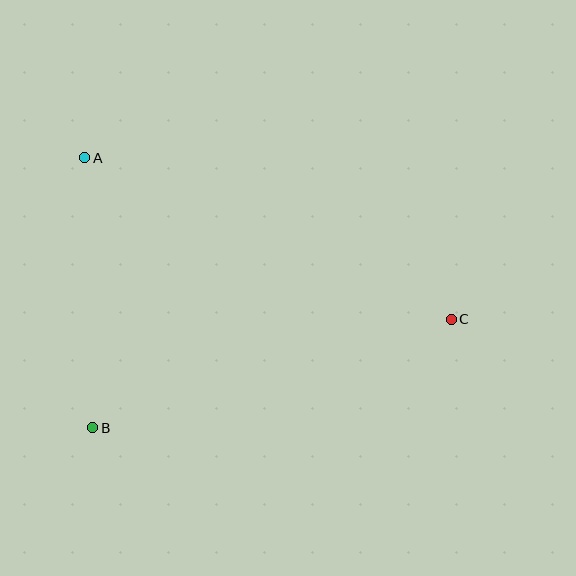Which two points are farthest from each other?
Points A and C are farthest from each other.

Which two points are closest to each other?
Points A and B are closest to each other.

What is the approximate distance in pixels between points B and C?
The distance between B and C is approximately 374 pixels.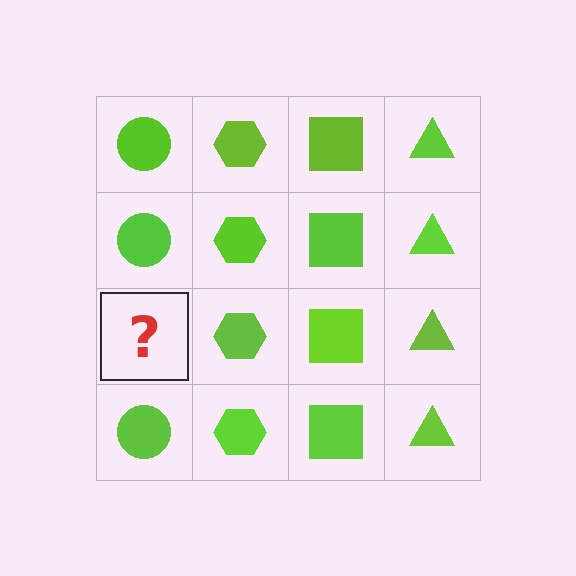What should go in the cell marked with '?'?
The missing cell should contain a lime circle.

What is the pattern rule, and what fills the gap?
The rule is that each column has a consistent shape. The gap should be filled with a lime circle.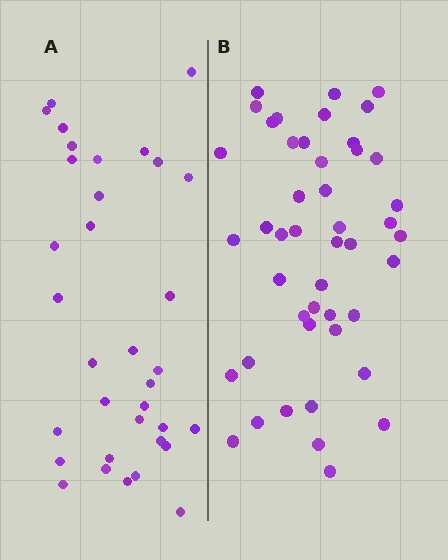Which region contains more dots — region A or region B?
Region B (the right region) has more dots.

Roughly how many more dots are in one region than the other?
Region B has roughly 12 or so more dots than region A.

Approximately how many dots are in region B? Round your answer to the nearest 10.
About 50 dots. (The exact count is 46, which rounds to 50.)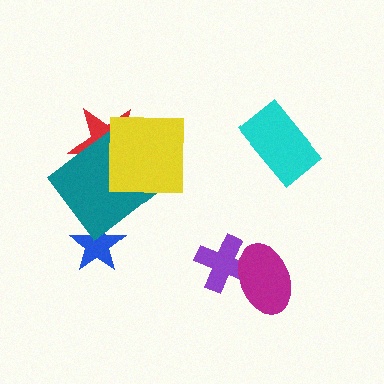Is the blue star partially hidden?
Yes, it is partially covered by another shape.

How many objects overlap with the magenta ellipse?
1 object overlaps with the magenta ellipse.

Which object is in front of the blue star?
The teal diamond is in front of the blue star.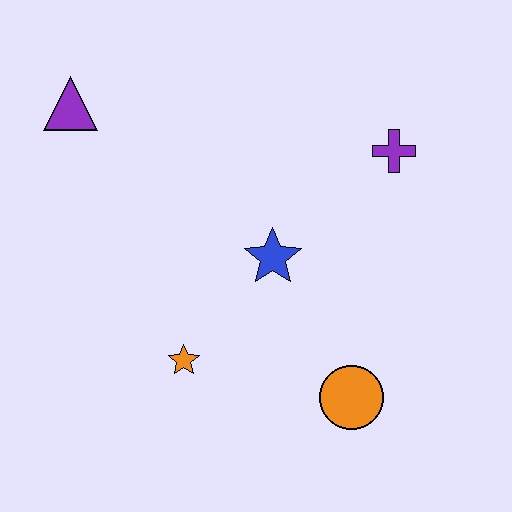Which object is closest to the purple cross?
The blue star is closest to the purple cross.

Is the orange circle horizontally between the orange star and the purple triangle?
No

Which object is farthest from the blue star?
The purple triangle is farthest from the blue star.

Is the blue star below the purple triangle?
Yes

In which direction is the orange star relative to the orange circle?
The orange star is to the left of the orange circle.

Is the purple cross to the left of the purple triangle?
No